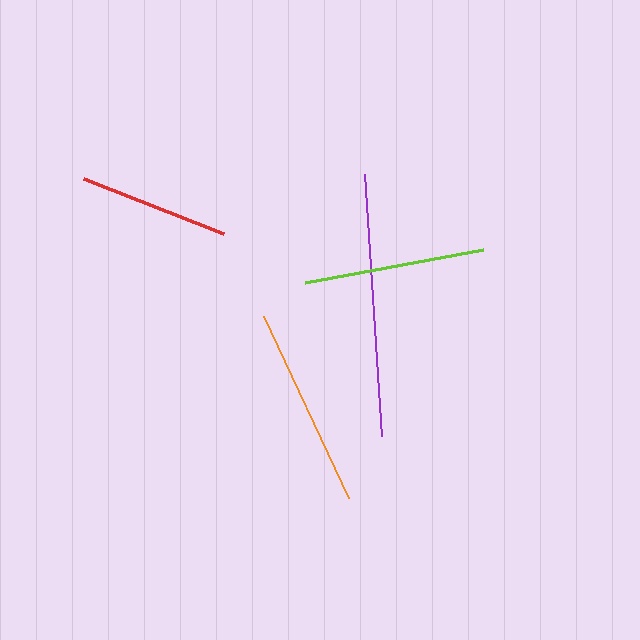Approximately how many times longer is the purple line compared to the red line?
The purple line is approximately 1.7 times the length of the red line.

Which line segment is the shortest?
The red line is the shortest at approximately 150 pixels.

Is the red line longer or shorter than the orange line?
The orange line is longer than the red line.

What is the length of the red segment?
The red segment is approximately 150 pixels long.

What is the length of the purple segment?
The purple segment is approximately 262 pixels long.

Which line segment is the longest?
The purple line is the longest at approximately 262 pixels.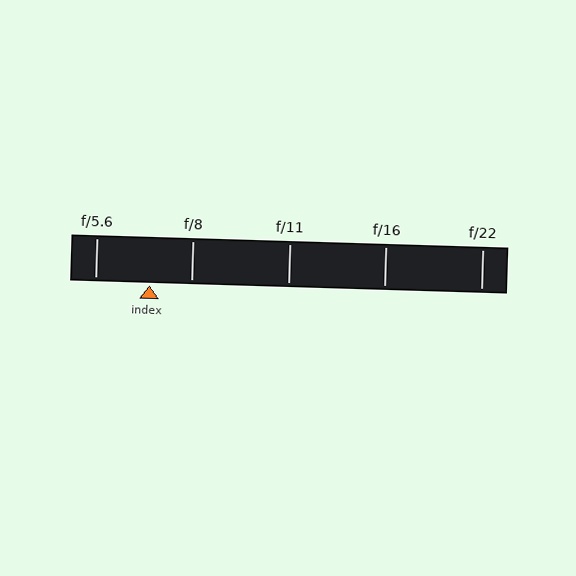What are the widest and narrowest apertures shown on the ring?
The widest aperture shown is f/5.6 and the narrowest is f/22.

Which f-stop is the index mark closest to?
The index mark is closest to f/8.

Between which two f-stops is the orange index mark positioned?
The index mark is between f/5.6 and f/8.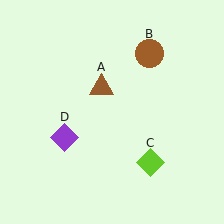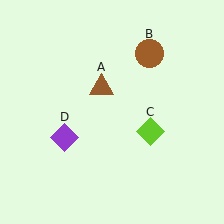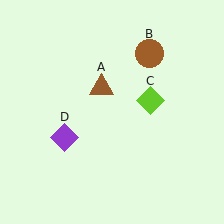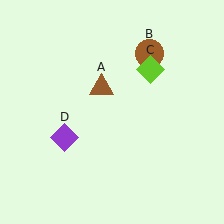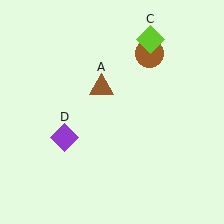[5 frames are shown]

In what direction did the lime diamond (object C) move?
The lime diamond (object C) moved up.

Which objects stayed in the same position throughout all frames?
Brown triangle (object A) and brown circle (object B) and purple diamond (object D) remained stationary.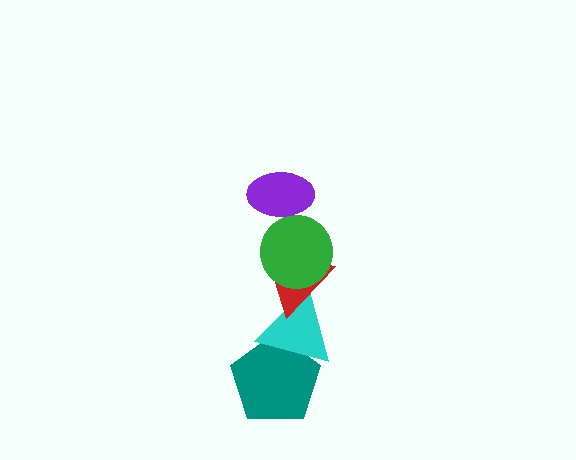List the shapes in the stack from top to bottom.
From top to bottom: the purple ellipse, the green circle, the red triangle, the cyan triangle, the teal pentagon.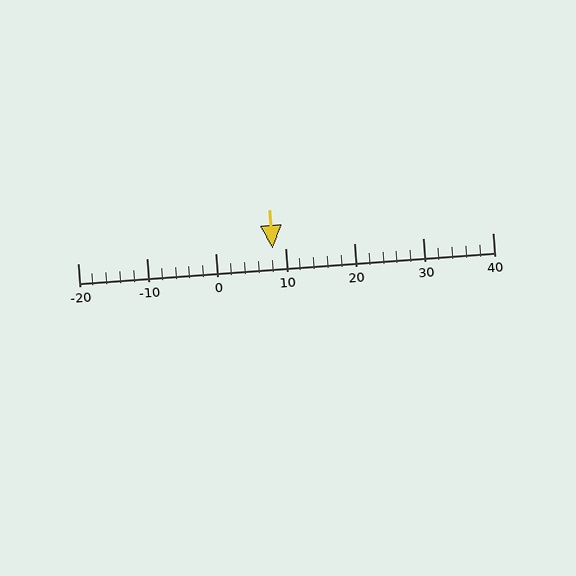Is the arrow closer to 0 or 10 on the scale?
The arrow is closer to 10.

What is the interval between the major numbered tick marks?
The major tick marks are spaced 10 units apart.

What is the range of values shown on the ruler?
The ruler shows values from -20 to 40.